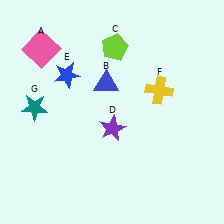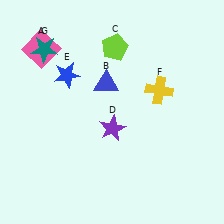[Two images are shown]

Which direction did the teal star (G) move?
The teal star (G) moved up.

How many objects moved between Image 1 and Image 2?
1 object moved between the two images.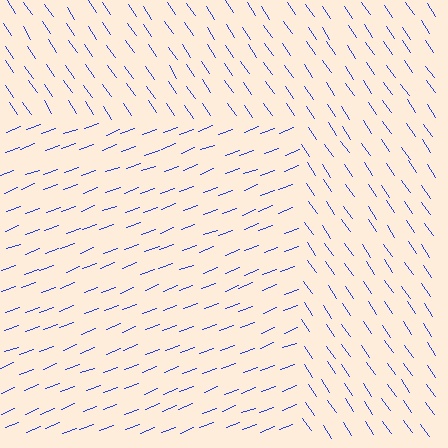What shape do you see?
I see a rectangle.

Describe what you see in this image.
The image is filled with small blue line segments. A rectangle region in the image has lines oriented differently from the surrounding lines, creating a visible texture boundary.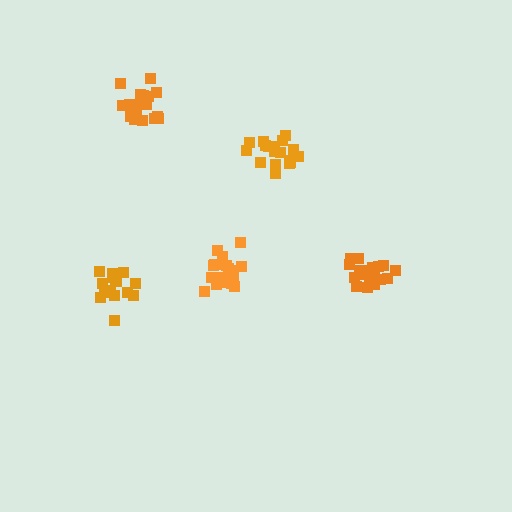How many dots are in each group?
Group 1: 19 dots, Group 2: 19 dots, Group 3: 16 dots, Group 4: 18 dots, Group 5: 19 dots (91 total).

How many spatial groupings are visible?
There are 5 spatial groupings.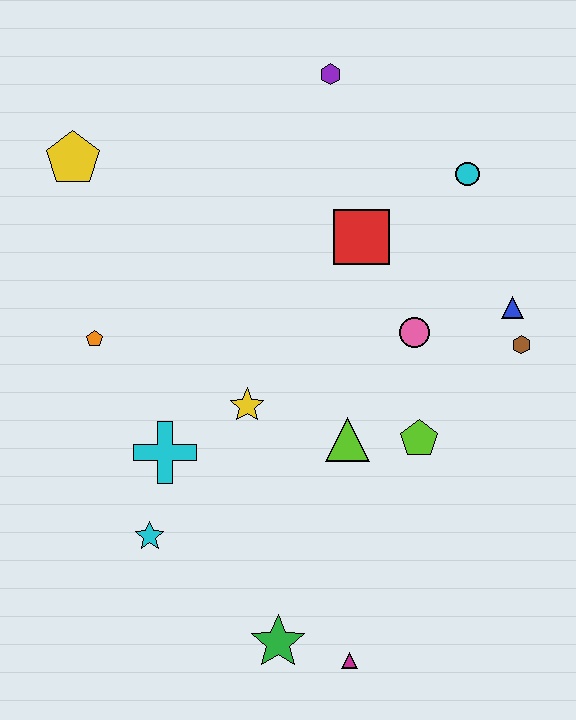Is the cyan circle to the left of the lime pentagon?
No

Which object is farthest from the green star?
The purple hexagon is farthest from the green star.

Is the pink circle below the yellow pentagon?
Yes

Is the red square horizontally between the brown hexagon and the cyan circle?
No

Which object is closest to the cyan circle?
The red square is closest to the cyan circle.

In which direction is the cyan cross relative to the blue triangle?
The cyan cross is to the left of the blue triangle.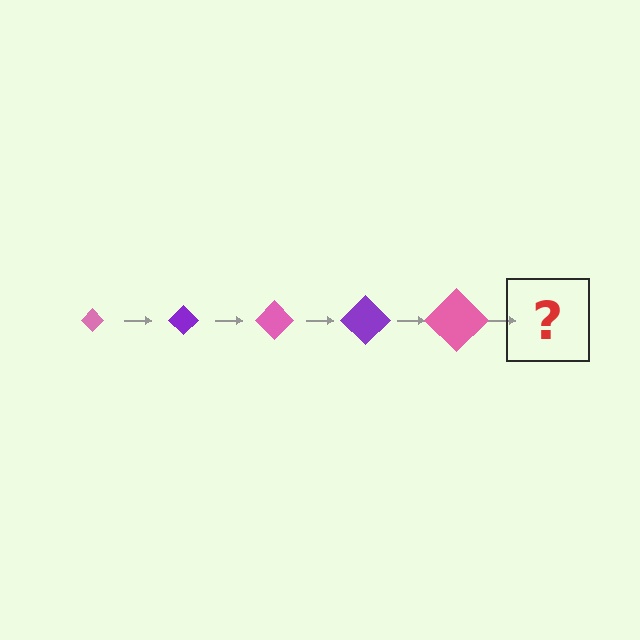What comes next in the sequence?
The next element should be a purple diamond, larger than the previous one.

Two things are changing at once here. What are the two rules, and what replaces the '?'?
The two rules are that the diamond grows larger each step and the color cycles through pink and purple. The '?' should be a purple diamond, larger than the previous one.